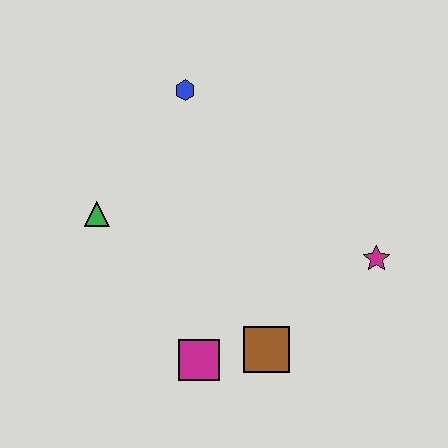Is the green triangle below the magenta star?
No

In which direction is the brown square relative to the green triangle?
The brown square is to the right of the green triangle.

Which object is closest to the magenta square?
The brown square is closest to the magenta square.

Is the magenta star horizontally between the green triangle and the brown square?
No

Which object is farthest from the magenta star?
The green triangle is farthest from the magenta star.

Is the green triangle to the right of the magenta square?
No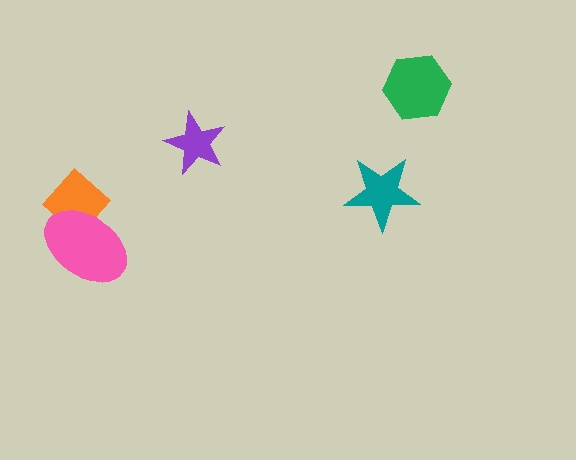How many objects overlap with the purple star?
0 objects overlap with the purple star.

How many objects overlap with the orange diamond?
1 object overlaps with the orange diamond.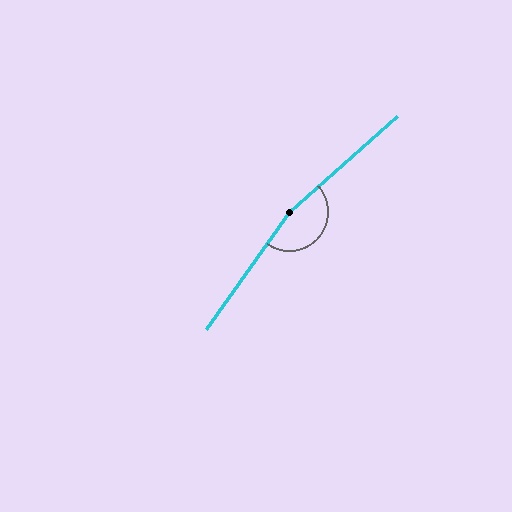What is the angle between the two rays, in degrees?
Approximately 167 degrees.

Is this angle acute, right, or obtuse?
It is obtuse.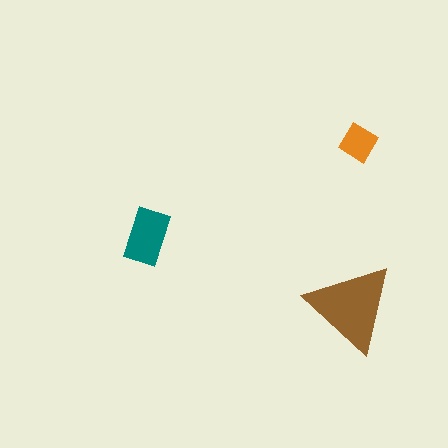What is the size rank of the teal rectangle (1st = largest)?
2nd.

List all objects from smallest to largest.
The orange diamond, the teal rectangle, the brown triangle.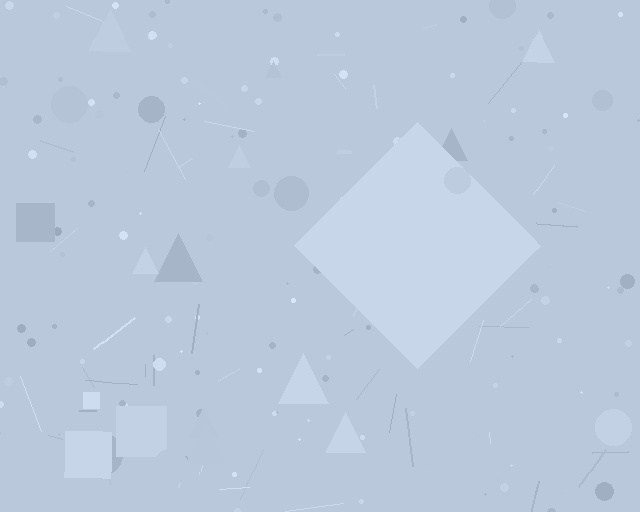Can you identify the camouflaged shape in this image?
The camouflaged shape is a diamond.